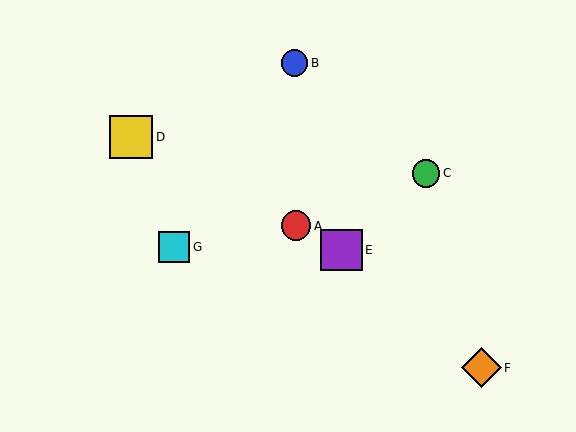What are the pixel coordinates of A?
Object A is at (296, 226).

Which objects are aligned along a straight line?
Objects A, D, E are aligned along a straight line.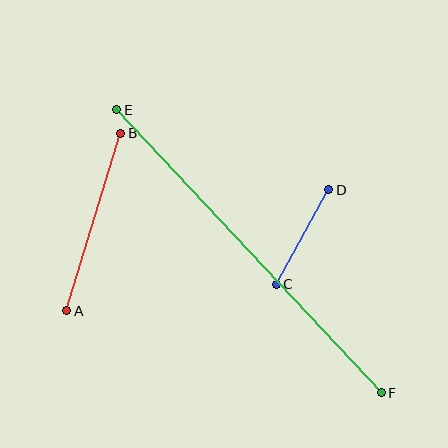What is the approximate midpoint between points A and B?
The midpoint is at approximately (94, 222) pixels.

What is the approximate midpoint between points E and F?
The midpoint is at approximately (249, 251) pixels.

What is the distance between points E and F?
The distance is approximately 388 pixels.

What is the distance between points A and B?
The distance is approximately 185 pixels.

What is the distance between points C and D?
The distance is approximately 108 pixels.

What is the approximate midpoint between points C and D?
The midpoint is at approximately (303, 237) pixels.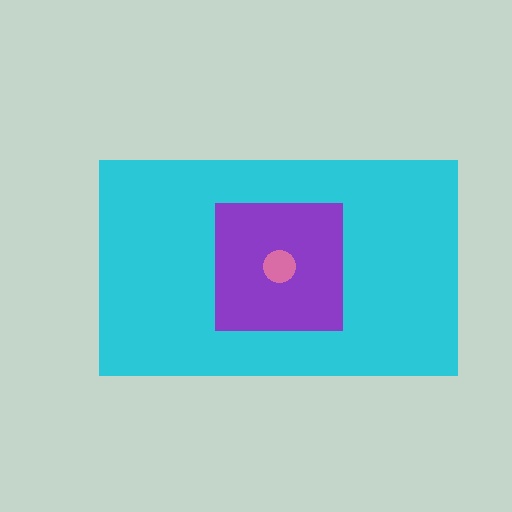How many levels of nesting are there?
3.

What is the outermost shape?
The cyan rectangle.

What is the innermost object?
The pink circle.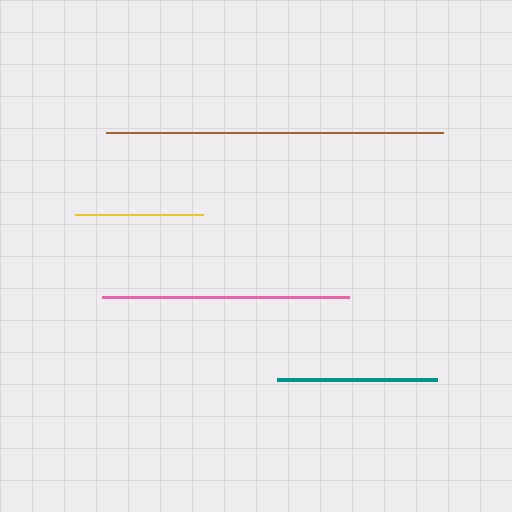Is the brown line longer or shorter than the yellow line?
The brown line is longer than the yellow line.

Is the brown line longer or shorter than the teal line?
The brown line is longer than the teal line.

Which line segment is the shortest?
The yellow line is the shortest at approximately 128 pixels.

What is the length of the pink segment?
The pink segment is approximately 247 pixels long.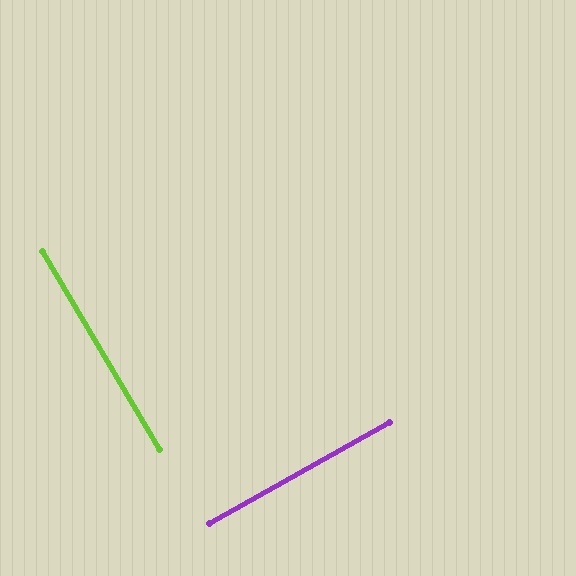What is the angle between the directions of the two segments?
Approximately 89 degrees.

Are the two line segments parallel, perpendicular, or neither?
Perpendicular — they meet at approximately 89°.